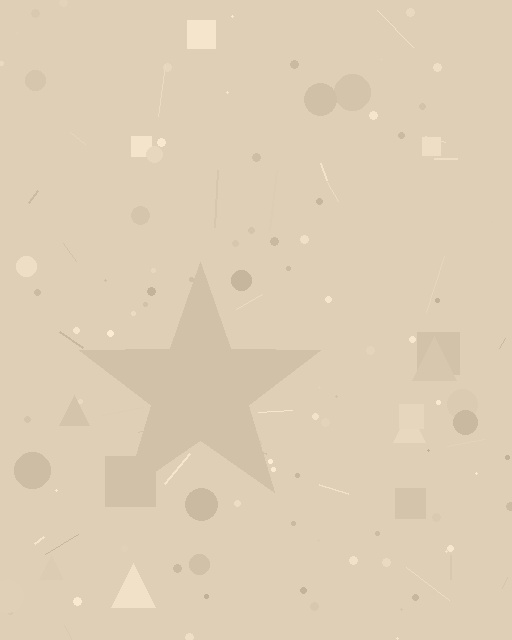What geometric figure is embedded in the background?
A star is embedded in the background.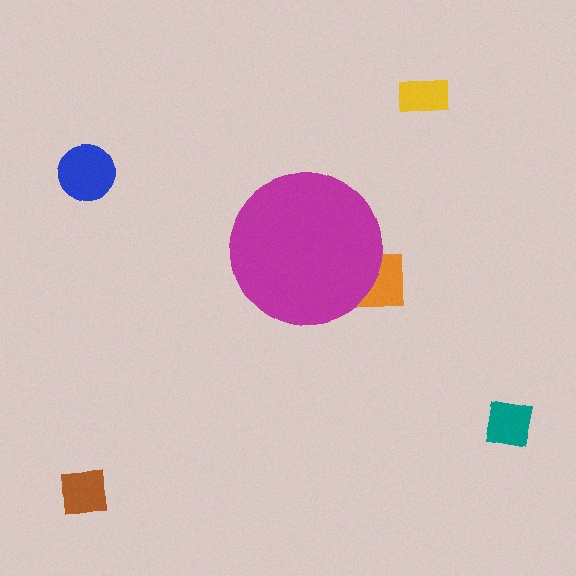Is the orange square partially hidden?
Yes, the orange square is partially hidden behind the magenta circle.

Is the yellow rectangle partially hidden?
No, the yellow rectangle is fully visible.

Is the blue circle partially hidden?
No, the blue circle is fully visible.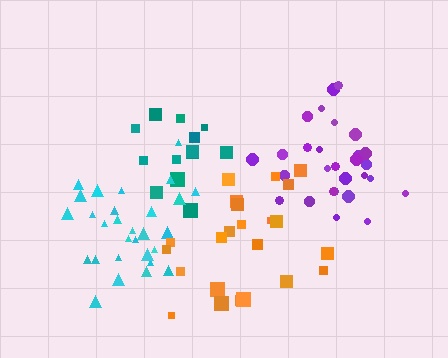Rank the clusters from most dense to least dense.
cyan, purple, teal, orange.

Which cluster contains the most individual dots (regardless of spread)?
Purple (30).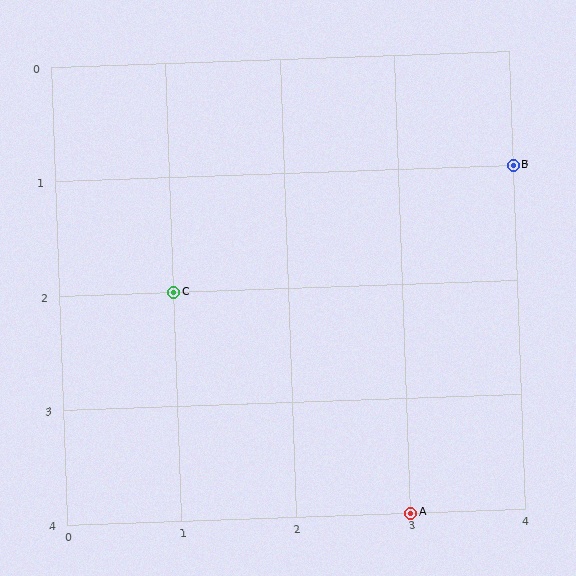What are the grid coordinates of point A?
Point A is at grid coordinates (3, 4).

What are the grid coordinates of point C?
Point C is at grid coordinates (1, 2).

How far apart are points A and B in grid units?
Points A and B are 1 column and 3 rows apart (about 3.2 grid units diagonally).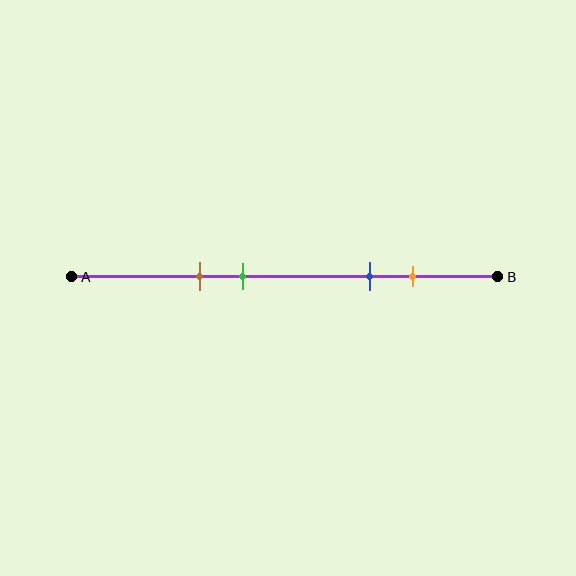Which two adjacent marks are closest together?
The brown and green marks are the closest adjacent pair.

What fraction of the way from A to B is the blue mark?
The blue mark is approximately 70% (0.7) of the way from A to B.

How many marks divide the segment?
There are 4 marks dividing the segment.